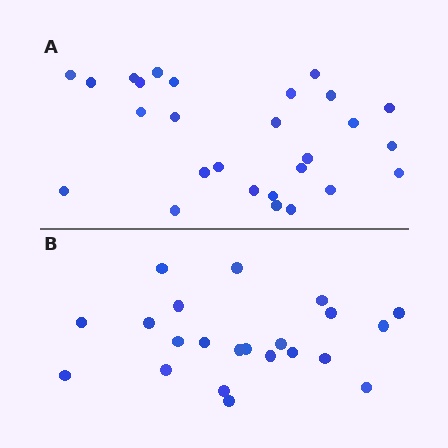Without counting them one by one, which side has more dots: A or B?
Region A (the top region) has more dots.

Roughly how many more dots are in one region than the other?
Region A has about 5 more dots than region B.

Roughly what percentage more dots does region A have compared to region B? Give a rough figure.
About 25% more.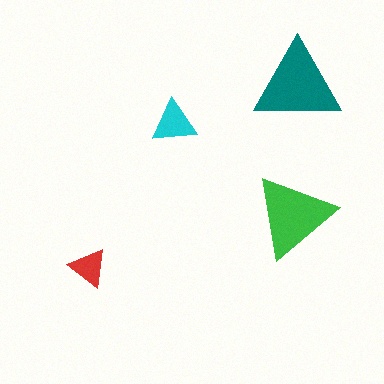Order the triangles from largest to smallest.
the teal one, the green one, the cyan one, the red one.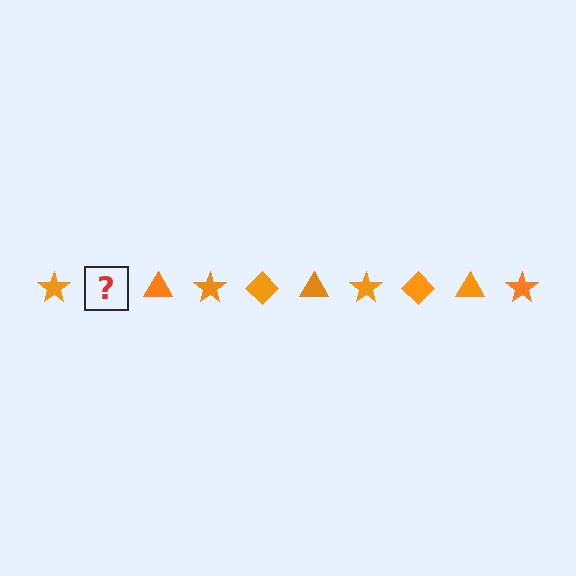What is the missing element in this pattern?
The missing element is an orange diamond.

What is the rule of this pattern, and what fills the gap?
The rule is that the pattern cycles through star, diamond, triangle shapes in orange. The gap should be filled with an orange diamond.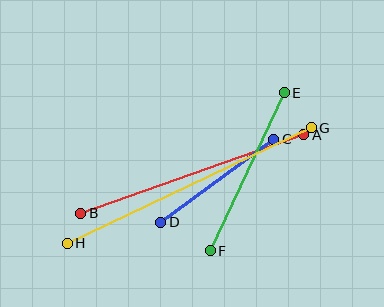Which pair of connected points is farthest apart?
Points G and H are farthest apart.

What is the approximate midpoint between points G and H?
The midpoint is at approximately (189, 186) pixels.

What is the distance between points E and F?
The distance is approximately 174 pixels.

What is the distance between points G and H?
The distance is approximately 270 pixels.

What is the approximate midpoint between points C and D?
The midpoint is at approximately (217, 181) pixels.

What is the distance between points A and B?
The distance is approximately 236 pixels.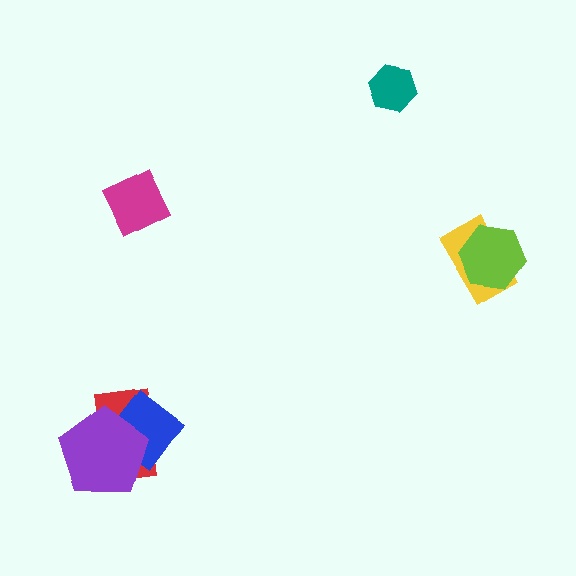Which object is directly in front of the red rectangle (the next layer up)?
The blue diamond is directly in front of the red rectangle.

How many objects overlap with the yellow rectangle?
1 object overlaps with the yellow rectangle.